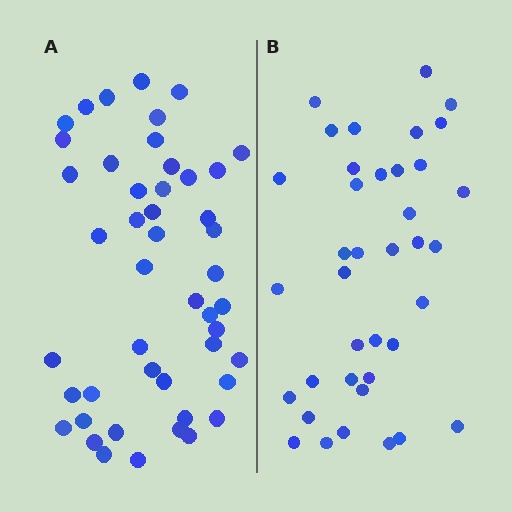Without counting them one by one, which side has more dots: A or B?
Region A (the left region) has more dots.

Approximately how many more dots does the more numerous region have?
Region A has roughly 8 or so more dots than region B.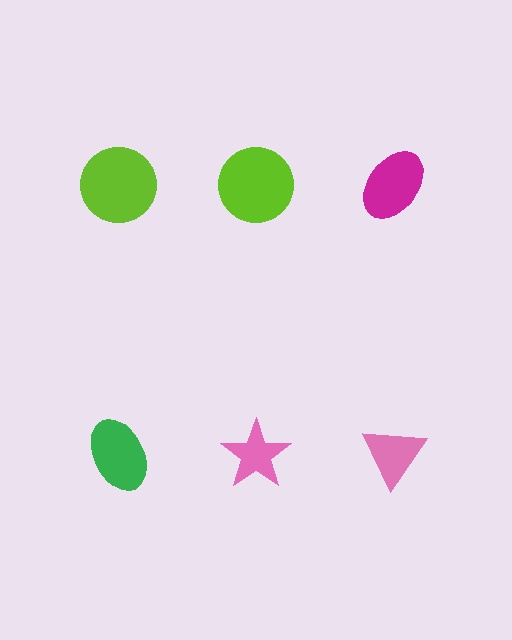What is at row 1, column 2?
A lime circle.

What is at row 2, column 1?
A green ellipse.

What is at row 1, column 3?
A magenta ellipse.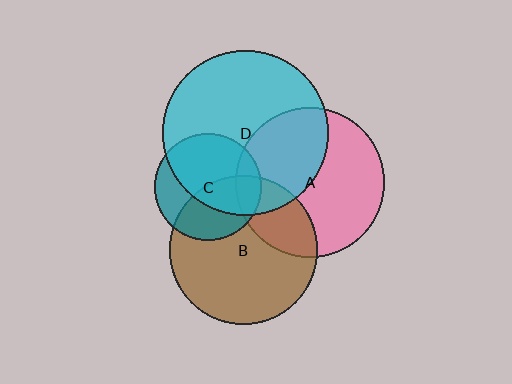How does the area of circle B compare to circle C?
Approximately 2.0 times.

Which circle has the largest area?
Circle D (cyan).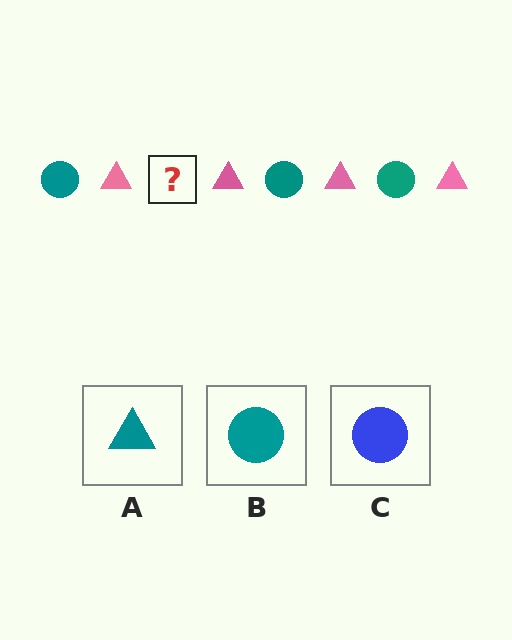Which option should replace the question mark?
Option B.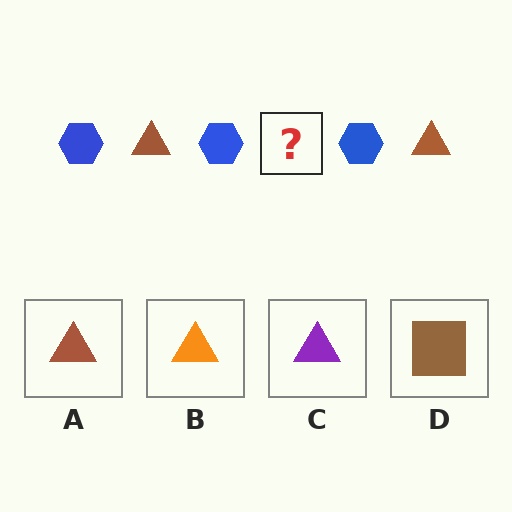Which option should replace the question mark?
Option A.